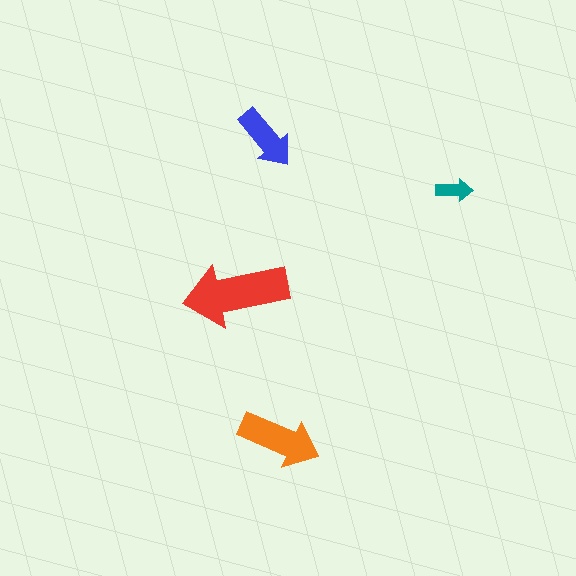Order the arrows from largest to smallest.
the red one, the orange one, the blue one, the teal one.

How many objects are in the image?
There are 4 objects in the image.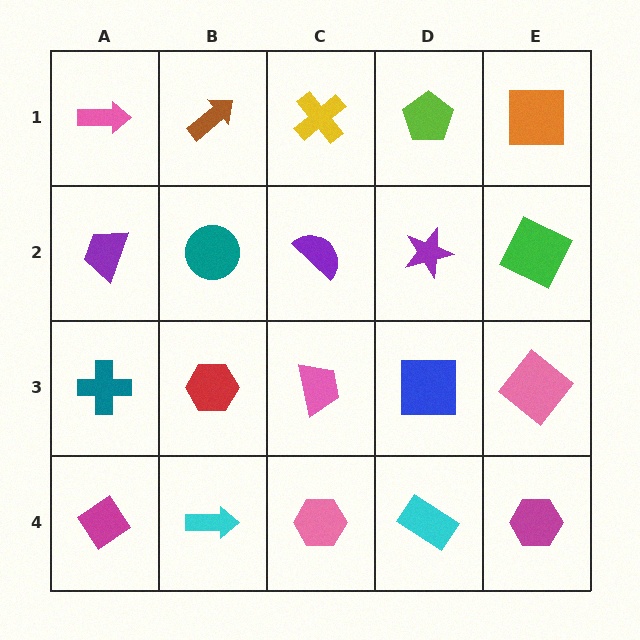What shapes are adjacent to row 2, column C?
A yellow cross (row 1, column C), a pink trapezoid (row 3, column C), a teal circle (row 2, column B), a purple star (row 2, column D).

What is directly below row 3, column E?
A magenta hexagon.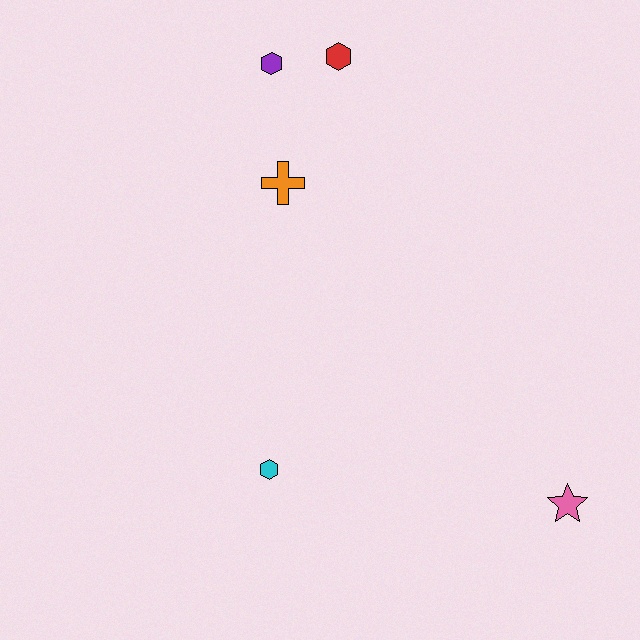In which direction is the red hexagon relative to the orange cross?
The red hexagon is above the orange cross.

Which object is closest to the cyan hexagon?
The orange cross is closest to the cyan hexagon.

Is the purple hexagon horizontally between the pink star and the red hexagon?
No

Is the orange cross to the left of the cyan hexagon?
No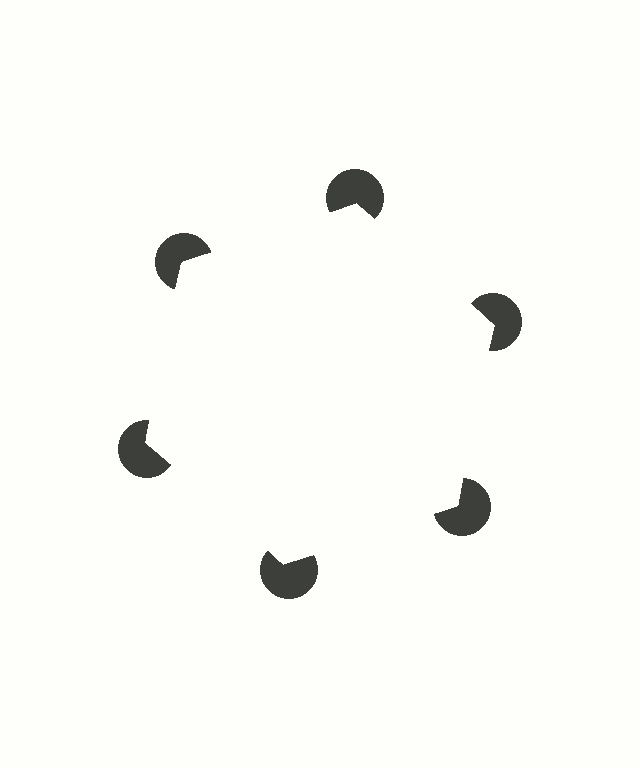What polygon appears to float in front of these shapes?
An illusory hexagon — its edges are inferred from the aligned wedge cuts in the pac-man discs, not physically drawn.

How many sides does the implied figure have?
6 sides.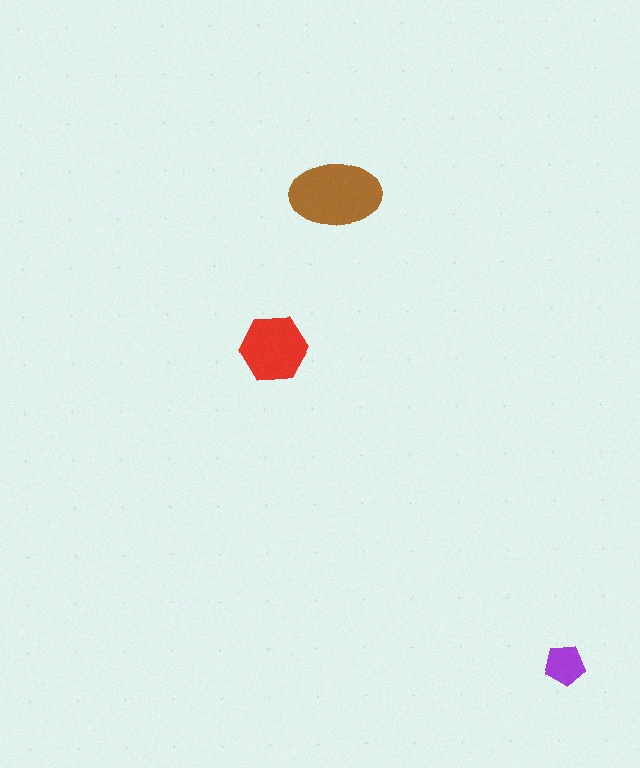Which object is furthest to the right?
The purple pentagon is rightmost.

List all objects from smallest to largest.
The purple pentagon, the red hexagon, the brown ellipse.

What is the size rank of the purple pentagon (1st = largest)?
3rd.